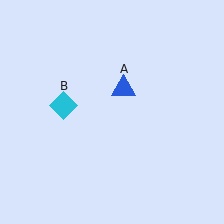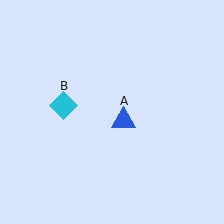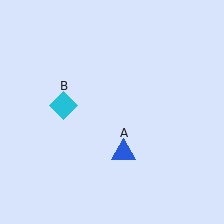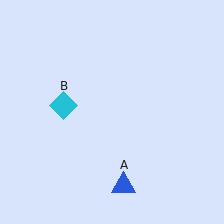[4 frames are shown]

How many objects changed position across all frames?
1 object changed position: blue triangle (object A).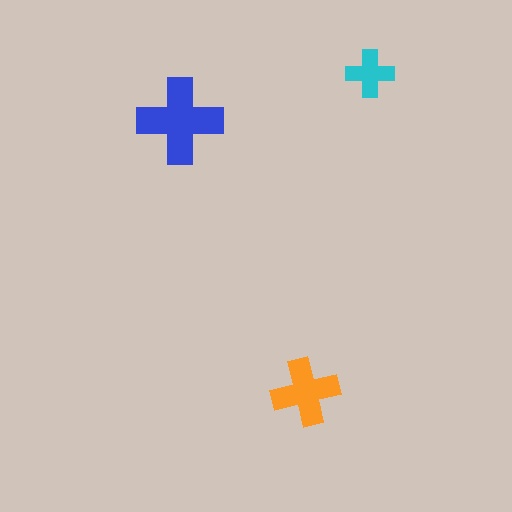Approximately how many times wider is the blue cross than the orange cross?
About 1.5 times wider.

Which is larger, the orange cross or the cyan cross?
The orange one.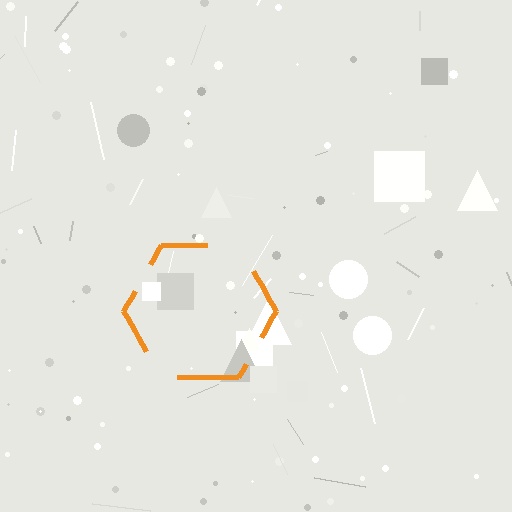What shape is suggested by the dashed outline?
The dashed outline suggests a hexagon.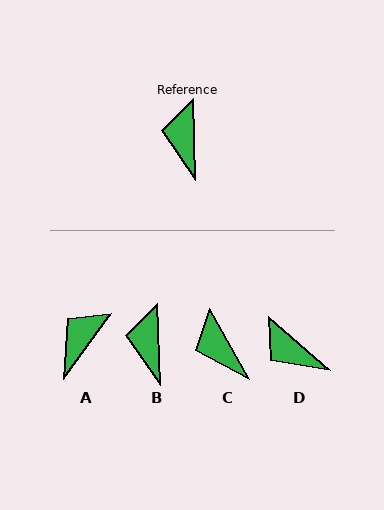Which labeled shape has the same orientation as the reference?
B.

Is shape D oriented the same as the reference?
No, it is off by about 47 degrees.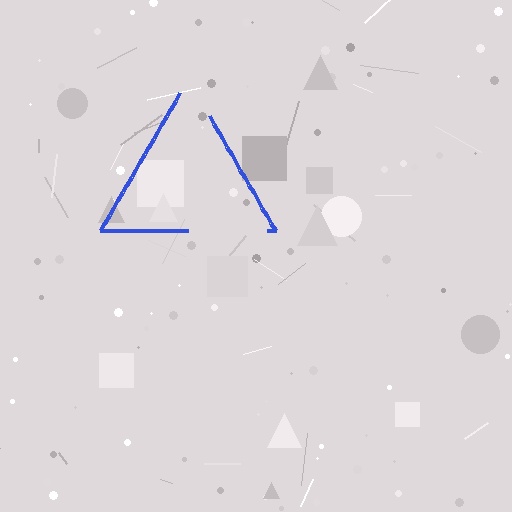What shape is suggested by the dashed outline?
The dashed outline suggests a triangle.